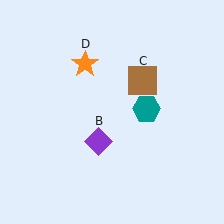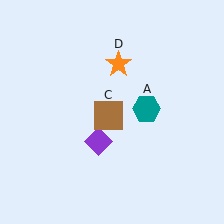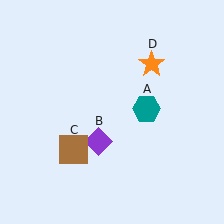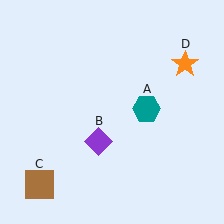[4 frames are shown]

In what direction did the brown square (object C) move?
The brown square (object C) moved down and to the left.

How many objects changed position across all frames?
2 objects changed position: brown square (object C), orange star (object D).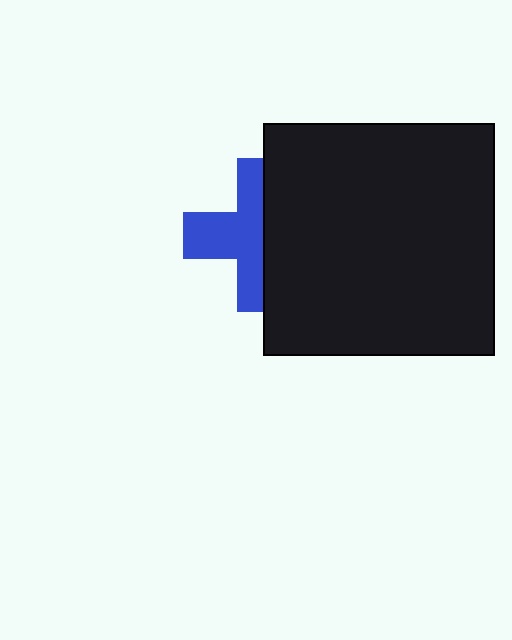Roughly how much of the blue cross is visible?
About half of it is visible (roughly 54%).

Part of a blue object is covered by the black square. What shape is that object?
It is a cross.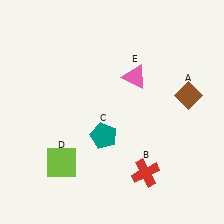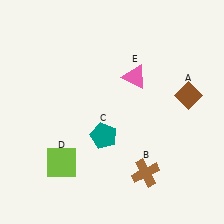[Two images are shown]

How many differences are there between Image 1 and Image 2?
There is 1 difference between the two images.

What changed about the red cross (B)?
In Image 1, B is red. In Image 2, it changed to brown.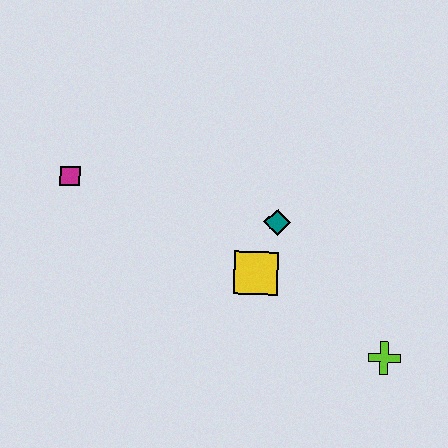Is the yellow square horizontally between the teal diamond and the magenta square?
Yes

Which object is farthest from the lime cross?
The magenta square is farthest from the lime cross.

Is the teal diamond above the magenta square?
No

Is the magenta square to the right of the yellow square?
No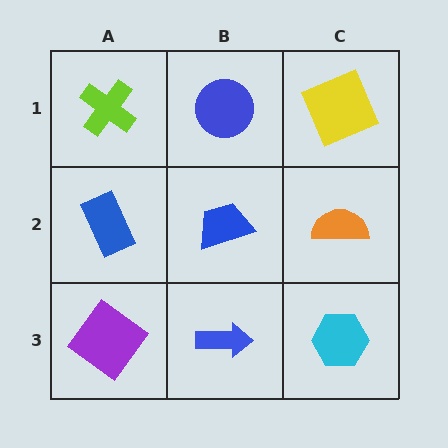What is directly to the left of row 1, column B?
A lime cross.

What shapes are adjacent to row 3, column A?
A blue rectangle (row 2, column A), a blue arrow (row 3, column B).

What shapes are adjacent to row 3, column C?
An orange semicircle (row 2, column C), a blue arrow (row 3, column B).